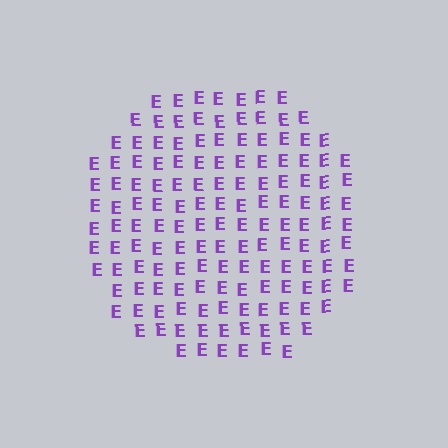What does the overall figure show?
The overall figure shows a circle.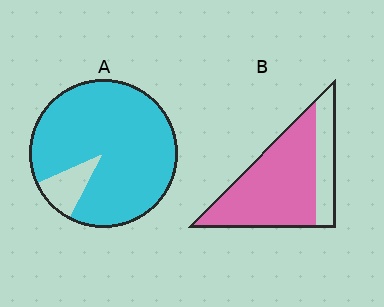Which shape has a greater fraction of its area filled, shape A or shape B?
Shape A.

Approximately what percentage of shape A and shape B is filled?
A is approximately 90% and B is approximately 75%.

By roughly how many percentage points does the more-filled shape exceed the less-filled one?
By roughly 15 percentage points (A over B).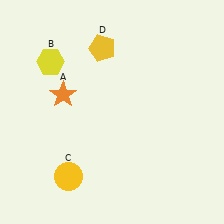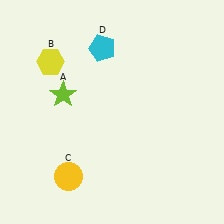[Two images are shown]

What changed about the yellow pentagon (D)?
In Image 1, D is yellow. In Image 2, it changed to cyan.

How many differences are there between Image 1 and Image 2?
There are 2 differences between the two images.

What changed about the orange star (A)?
In Image 1, A is orange. In Image 2, it changed to lime.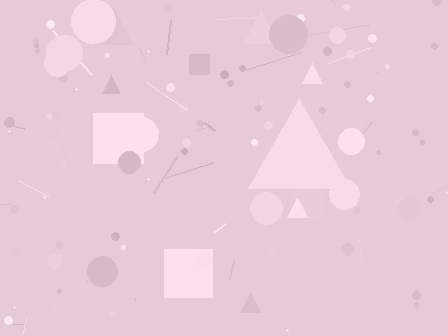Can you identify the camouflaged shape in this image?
The camouflaged shape is a triangle.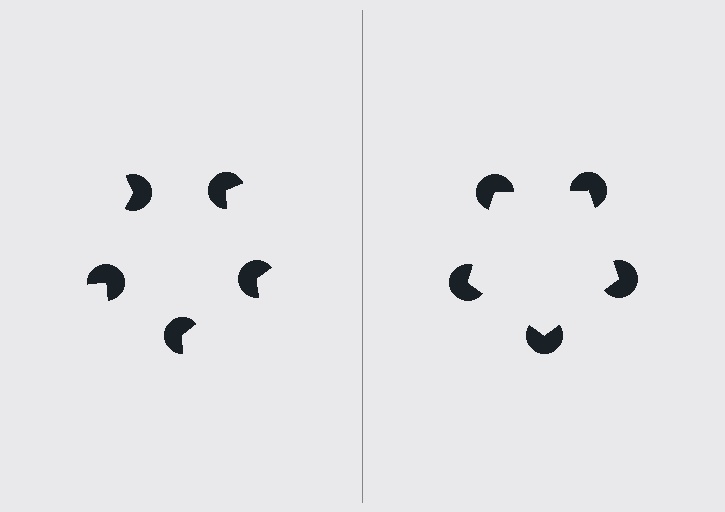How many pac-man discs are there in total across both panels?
10 — 5 on each side.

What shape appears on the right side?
An illusory pentagon.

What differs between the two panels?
The pac-man discs are positioned identically on both sides; only the wedge orientations differ. On the right they align to a pentagon; on the left they are misaligned.